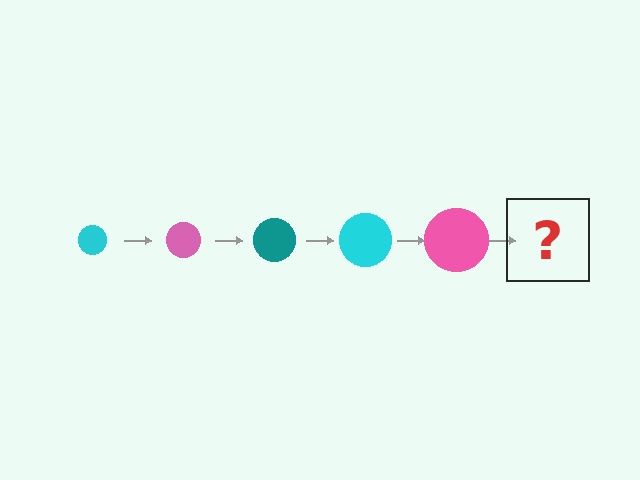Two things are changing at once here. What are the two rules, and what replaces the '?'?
The two rules are that the circle grows larger each step and the color cycles through cyan, pink, and teal. The '?' should be a teal circle, larger than the previous one.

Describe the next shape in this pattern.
It should be a teal circle, larger than the previous one.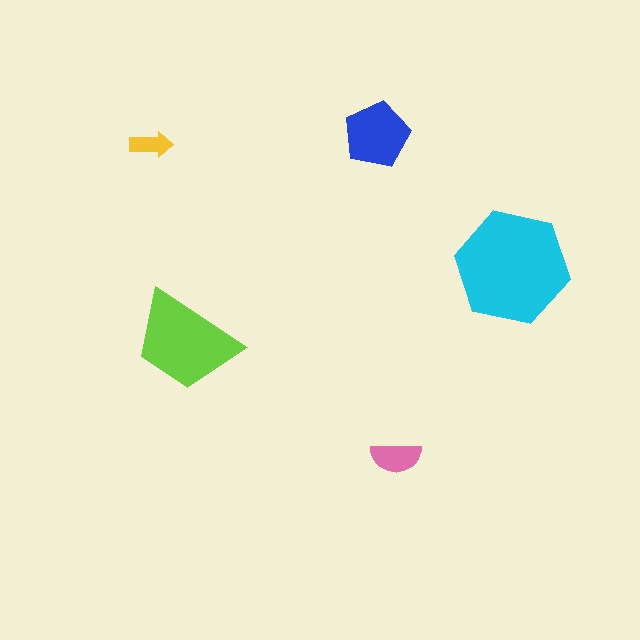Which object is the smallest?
The yellow arrow.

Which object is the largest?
The cyan hexagon.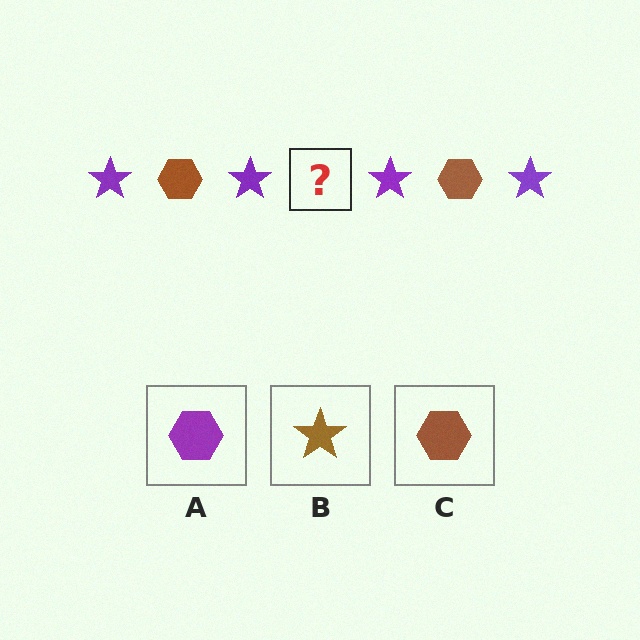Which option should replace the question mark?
Option C.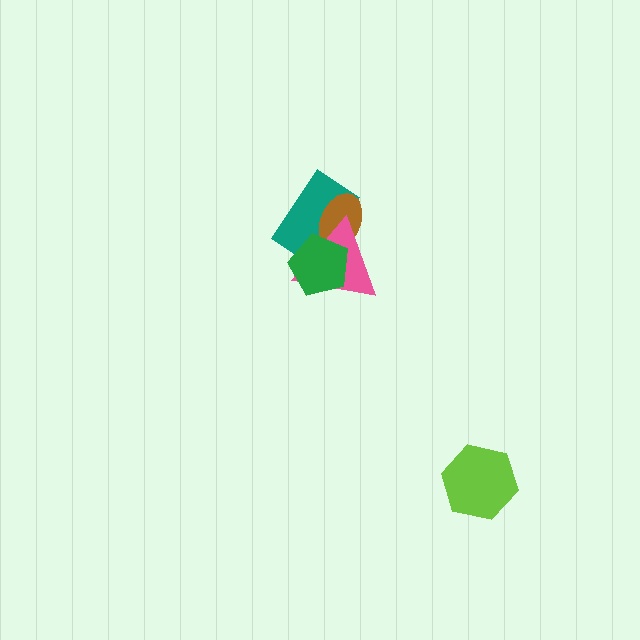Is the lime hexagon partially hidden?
No, no other shape covers it.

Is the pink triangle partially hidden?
Yes, it is partially covered by another shape.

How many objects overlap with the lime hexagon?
0 objects overlap with the lime hexagon.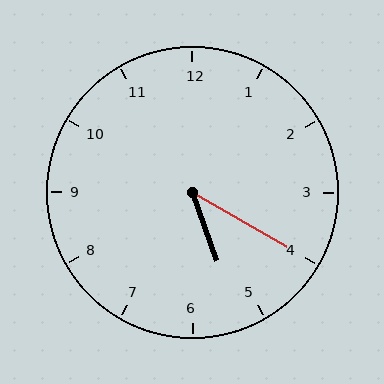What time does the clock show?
5:20.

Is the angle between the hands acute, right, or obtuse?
It is acute.